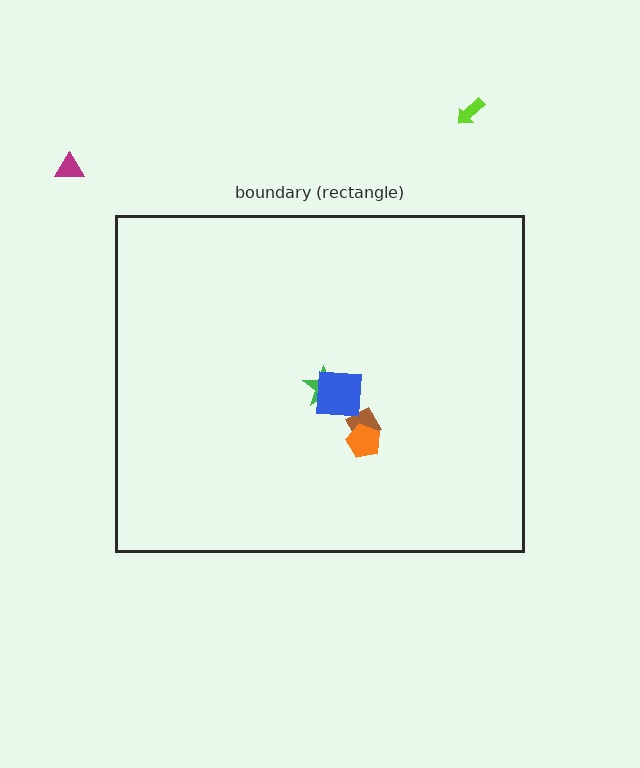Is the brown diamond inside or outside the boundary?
Inside.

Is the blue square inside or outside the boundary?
Inside.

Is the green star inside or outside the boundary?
Inside.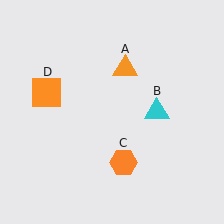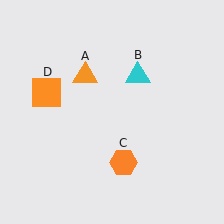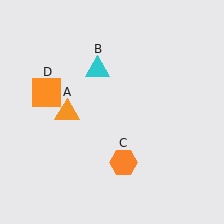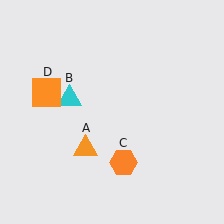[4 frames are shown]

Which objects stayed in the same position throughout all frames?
Orange hexagon (object C) and orange square (object D) remained stationary.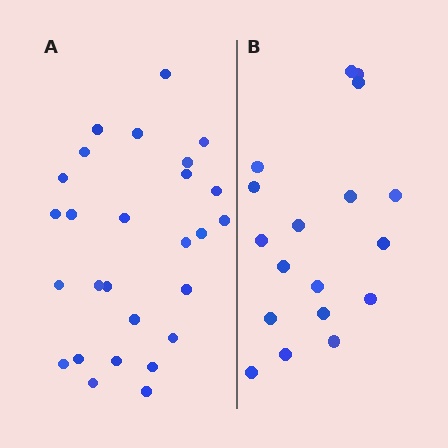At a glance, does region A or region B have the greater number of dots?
Region A (the left region) has more dots.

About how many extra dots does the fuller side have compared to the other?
Region A has roughly 8 or so more dots than region B.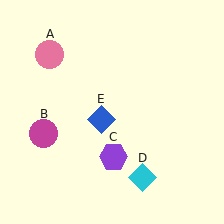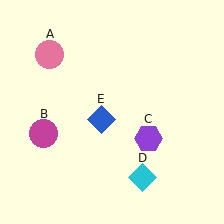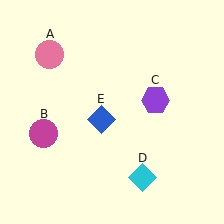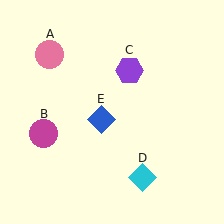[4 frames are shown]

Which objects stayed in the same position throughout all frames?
Pink circle (object A) and magenta circle (object B) and cyan diamond (object D) and blue diamond (object E) remained stationary.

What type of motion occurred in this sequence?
The purple hexagon (object C) rotated counterclockwise around the center of the scene.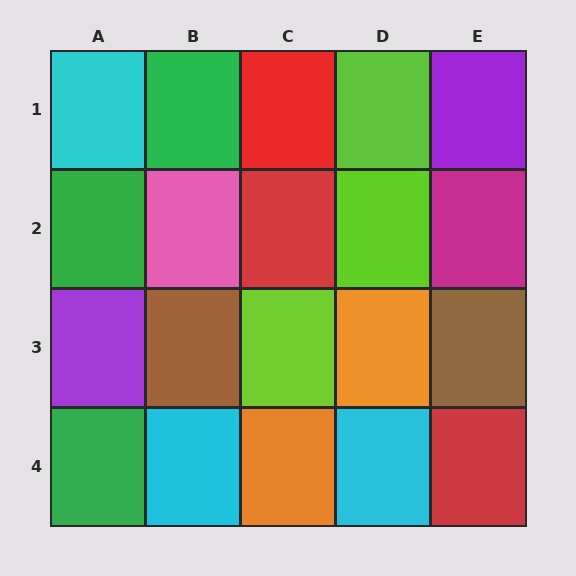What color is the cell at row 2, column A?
Green.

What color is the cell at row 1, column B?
Green.